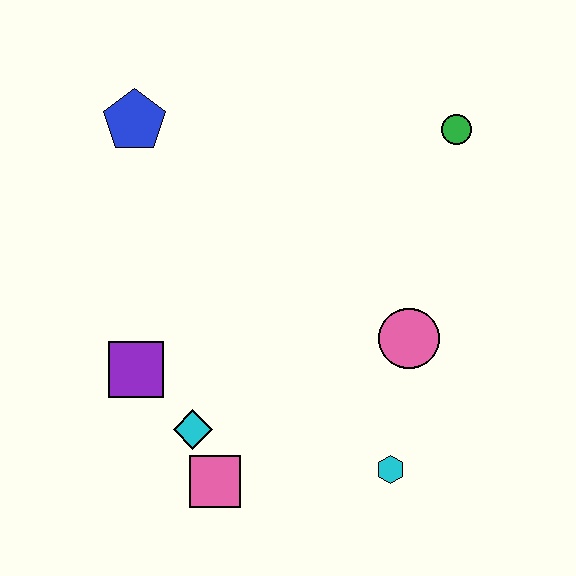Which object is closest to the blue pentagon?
The purple square is closest to the blue pentagon.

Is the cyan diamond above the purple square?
No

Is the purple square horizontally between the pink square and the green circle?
No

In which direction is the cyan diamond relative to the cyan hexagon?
The cyan diamond is to the left of the cyan hexagon.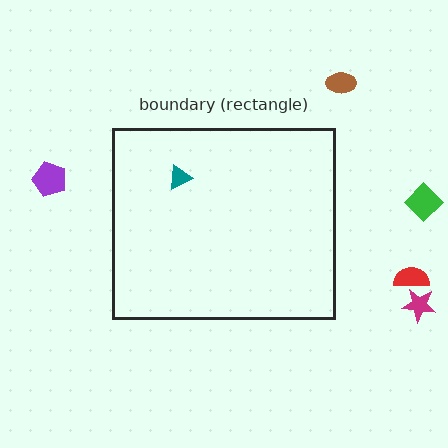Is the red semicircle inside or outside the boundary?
Outside.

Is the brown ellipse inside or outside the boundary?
Outside.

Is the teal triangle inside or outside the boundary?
Inside.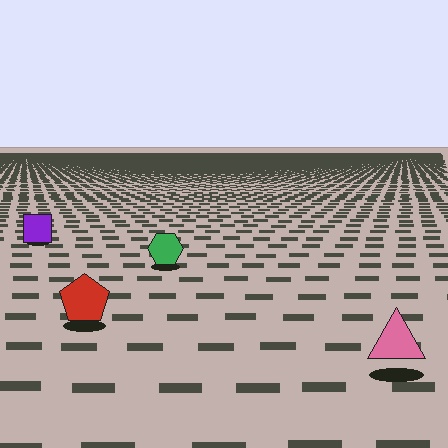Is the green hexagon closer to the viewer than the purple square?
Yes. The green hexagon is closer — you can tell from the texture gradient: the ground texture is coarser near it.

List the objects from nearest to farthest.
From nearest to farthest: the pink triangle, the red pentagon, the green hexagon, the purple square.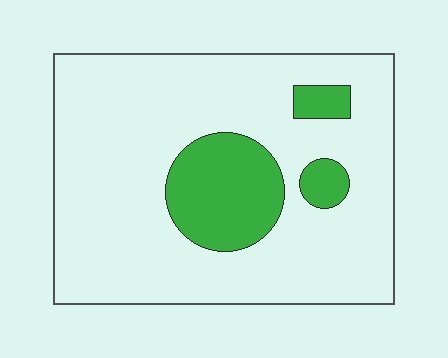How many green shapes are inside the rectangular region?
3.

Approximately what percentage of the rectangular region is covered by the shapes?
Approximately 20%.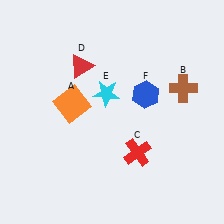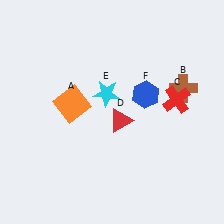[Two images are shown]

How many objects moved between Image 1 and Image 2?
2 objects moved between the two images.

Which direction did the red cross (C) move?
The red cross (C) moved up.